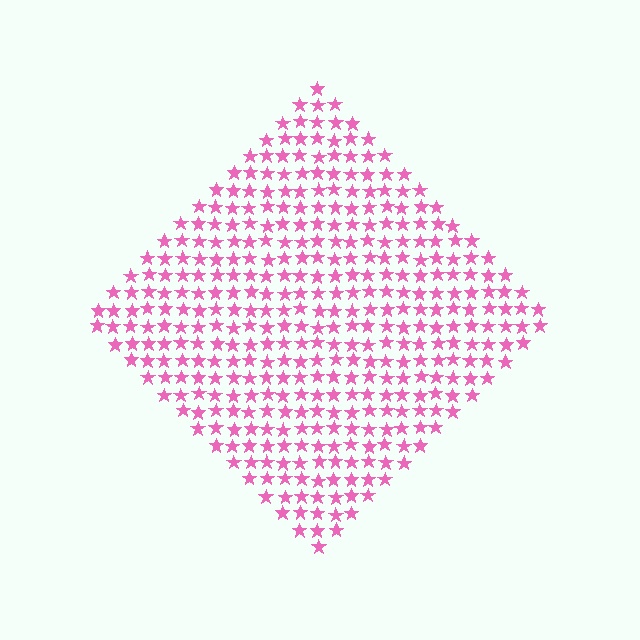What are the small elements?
The small elements are stars.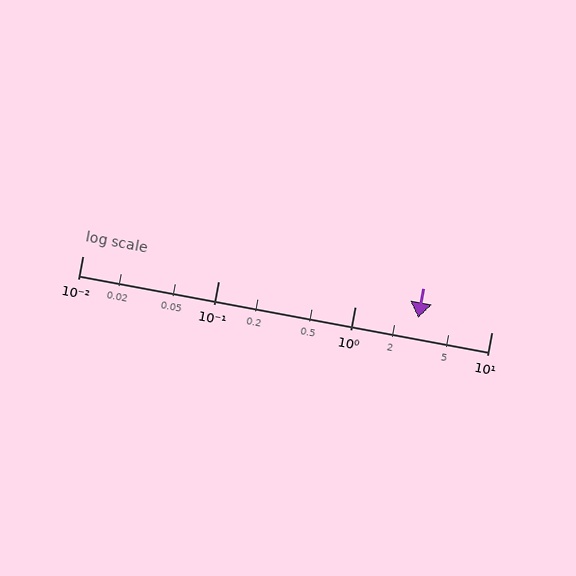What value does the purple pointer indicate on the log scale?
The pointer indicates approximately 2.9.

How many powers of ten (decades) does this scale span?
The scale spans 3 decades, from 0.01 to 10.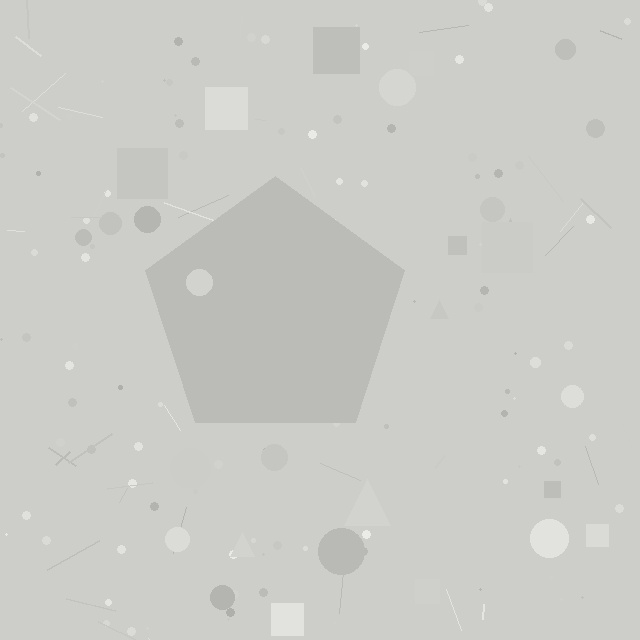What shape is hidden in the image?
A pentagon is hidden in the image.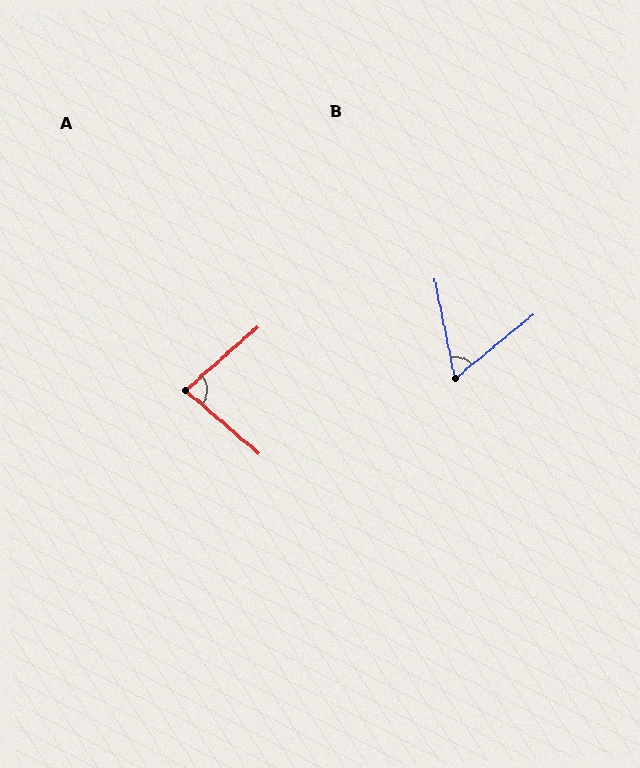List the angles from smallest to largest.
B (62°), A (82°).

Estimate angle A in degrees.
Approximately 82 degrees.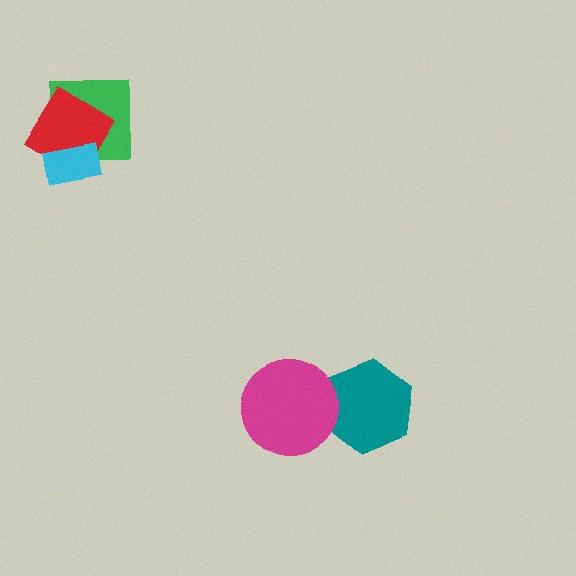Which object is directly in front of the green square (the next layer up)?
The red diamond is directly in front of the green square.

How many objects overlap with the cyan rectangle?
2 objects overlap with the cyan rectangle.